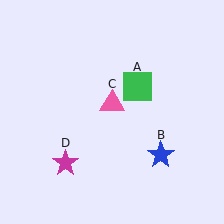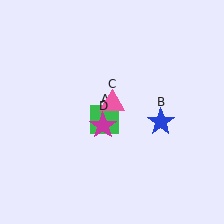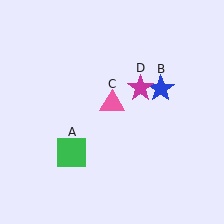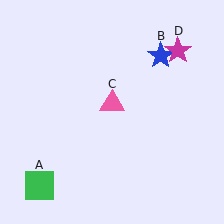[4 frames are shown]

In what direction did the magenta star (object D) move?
The magenta star (object D) moved up and to the right.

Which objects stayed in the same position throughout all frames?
Pink triangle (object C) remained stationary.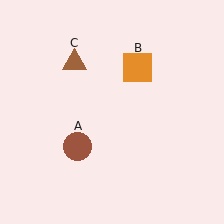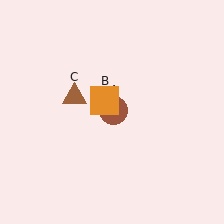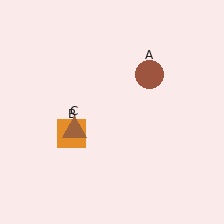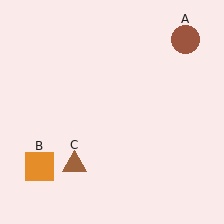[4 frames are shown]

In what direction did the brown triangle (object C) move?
The brown triangle (object C) moved down.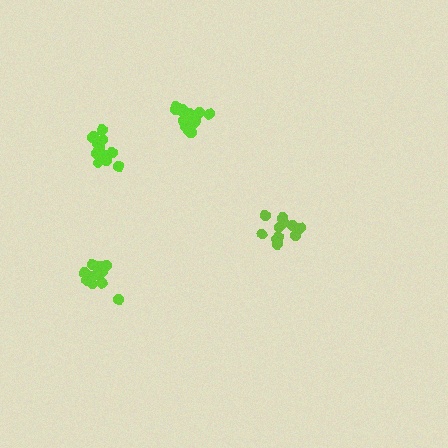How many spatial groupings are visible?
There are 4 spatial groupings.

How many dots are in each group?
Group 1: 12 dots, Group 2: 12 dots, Group 3: 13 dots, Group 4: 13 dots (50 total).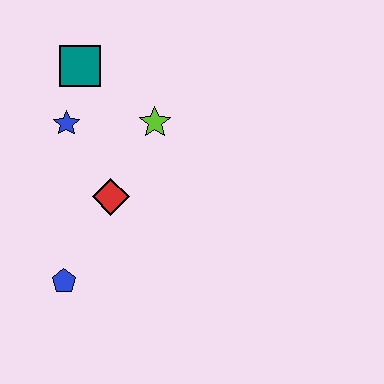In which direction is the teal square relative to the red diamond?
The teal square is above the red diamond.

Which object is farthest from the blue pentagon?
The teal square is farthest from the blue pentagon.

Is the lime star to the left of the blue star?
No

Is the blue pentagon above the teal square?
No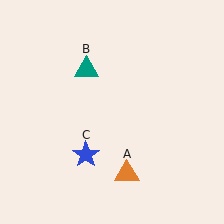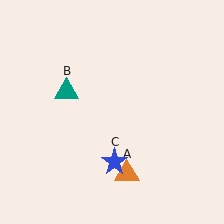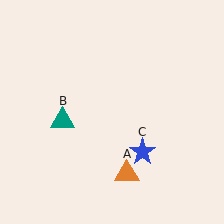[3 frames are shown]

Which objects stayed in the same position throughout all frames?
Orange triangle (object A) remained stationary.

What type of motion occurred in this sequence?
The teal triangle (object B), blue star (object C) rotated counterclockwise around the center of the scene.